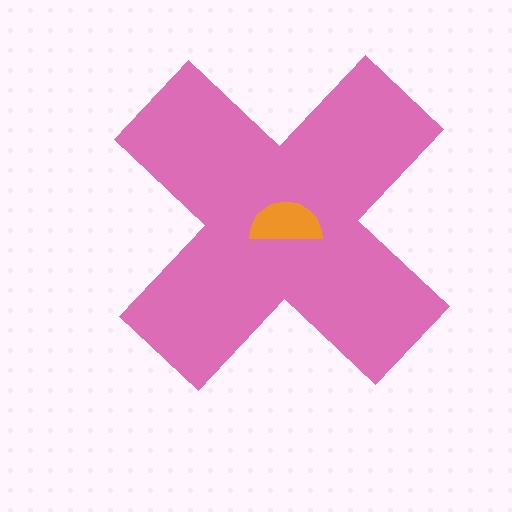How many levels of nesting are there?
2.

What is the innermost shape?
The orange semicircle.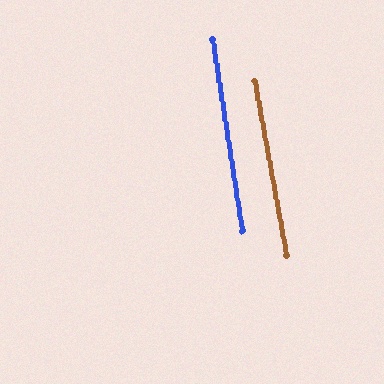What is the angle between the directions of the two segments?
Approximately 1 degree.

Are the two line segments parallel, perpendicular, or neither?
Parallel — their directions differ by only 1.4°.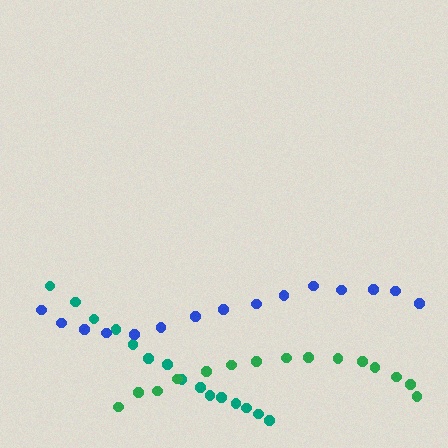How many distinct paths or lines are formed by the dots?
There are 3 distinct paths.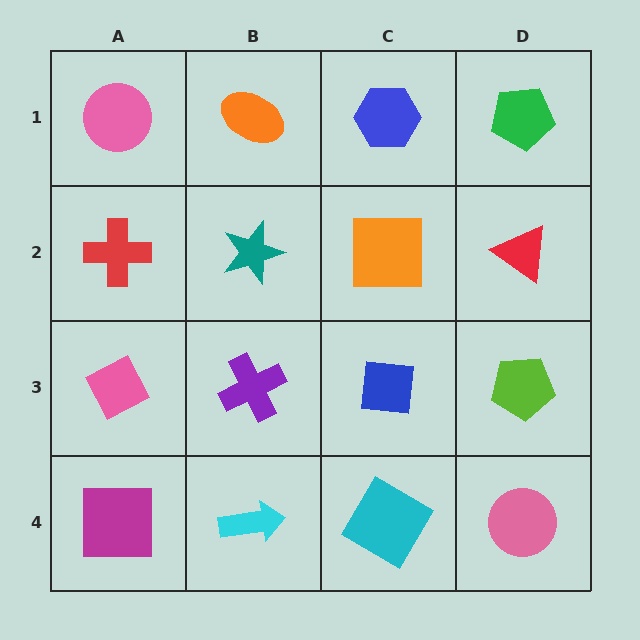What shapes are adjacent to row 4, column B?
A purple cross (row 3, column B), a magenta square (row 4, column A), a cyan diamond (row 4, column C).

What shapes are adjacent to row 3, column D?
A red triangle (row 2, column D), a pink circle (row 4, column D), a blue square (row 3, column C).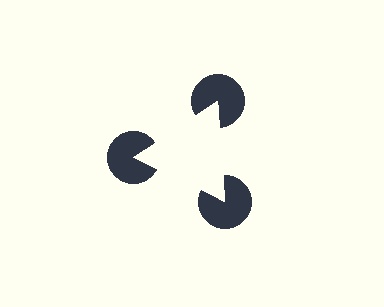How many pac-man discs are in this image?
There are 3 — one at each vertex of the illusory triangle.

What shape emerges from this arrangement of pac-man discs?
An illusory triangle — its edges are inferred from the aligned wedge cuts in the pac-man discs, not physically drawn.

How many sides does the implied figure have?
3 sides.